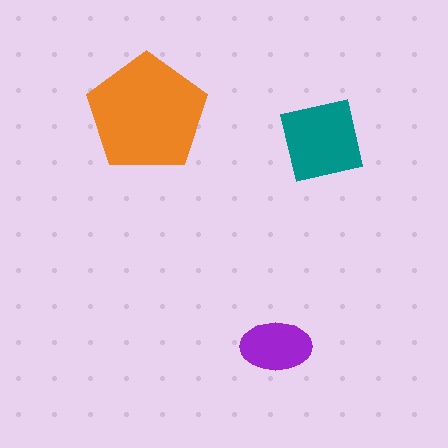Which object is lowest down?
The purple ellipse is bottommost.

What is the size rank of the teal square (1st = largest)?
2nd.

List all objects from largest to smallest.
The orange pentagon, the teal square, the purple ellipse.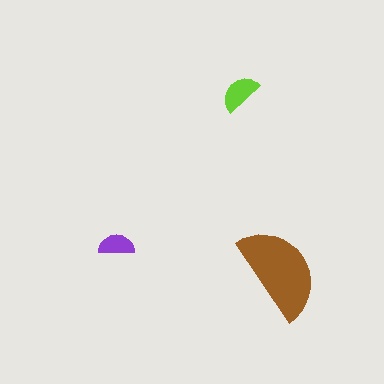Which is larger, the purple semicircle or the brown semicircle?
The brown one.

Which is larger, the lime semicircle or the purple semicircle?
The lime one.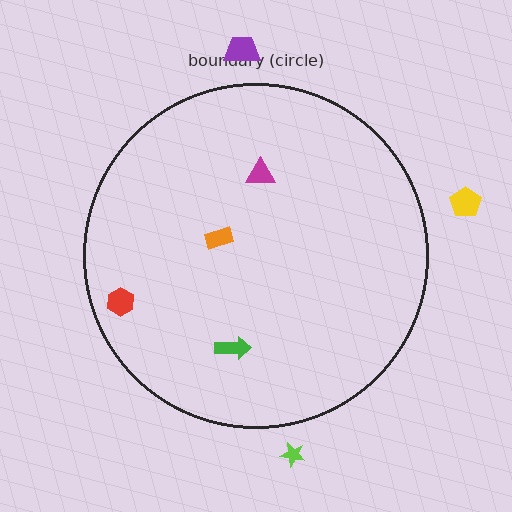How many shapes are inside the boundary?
4 inside, 3 outside.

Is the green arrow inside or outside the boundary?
Inside.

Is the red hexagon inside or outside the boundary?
Inside.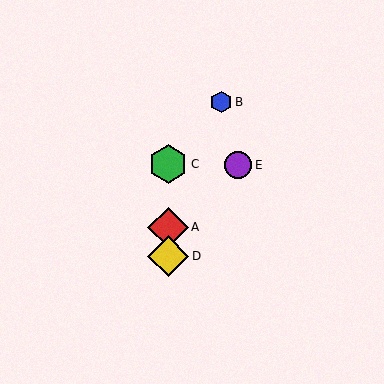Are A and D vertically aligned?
Yes, both are at x≈168.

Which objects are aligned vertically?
Objects A, C, D are aligned vertically.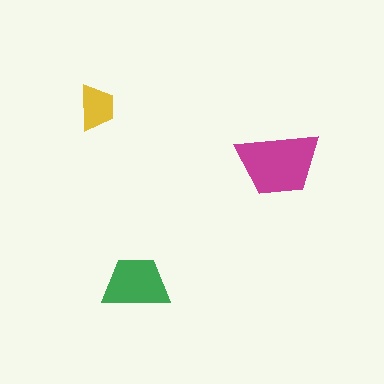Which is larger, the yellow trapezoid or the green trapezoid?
The green one.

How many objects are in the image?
There are 3 objects in the image.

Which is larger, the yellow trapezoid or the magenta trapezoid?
The magenta one.